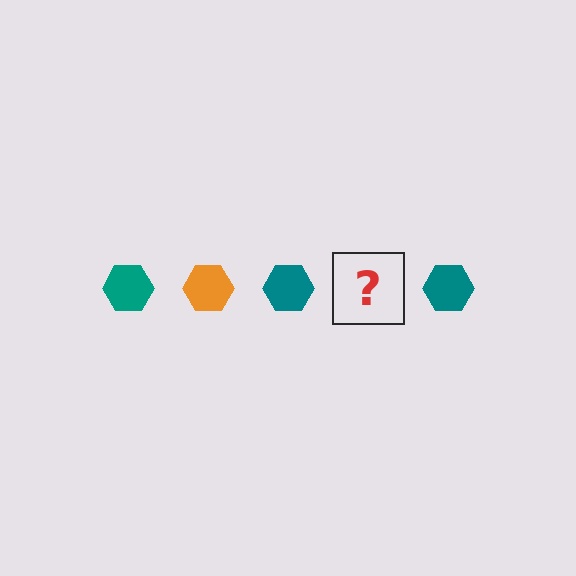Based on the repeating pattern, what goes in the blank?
The blank should be an orange hexagon.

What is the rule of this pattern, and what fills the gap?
The rule is that the pattern cycles through teal, orange hexagons. The gap should be filled with an orange hexagon.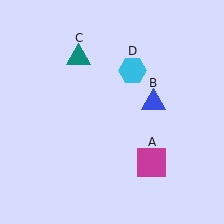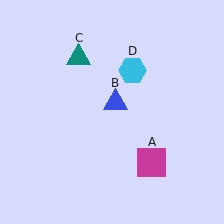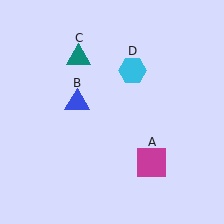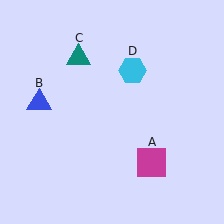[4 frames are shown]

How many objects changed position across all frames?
1 object changed position: blue triangle (object B).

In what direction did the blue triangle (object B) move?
The blue triangle (object B) moved left.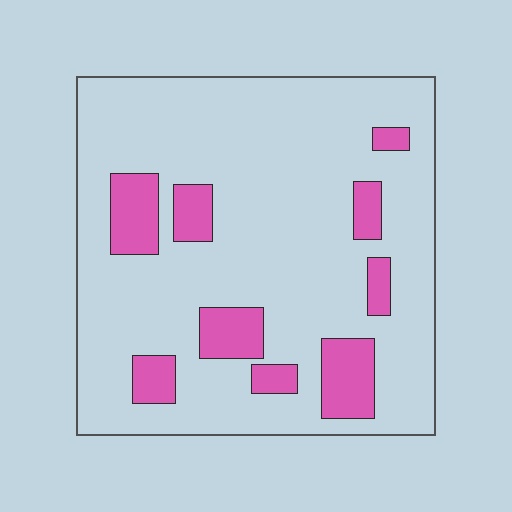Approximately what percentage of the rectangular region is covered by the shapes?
Approximately 15%.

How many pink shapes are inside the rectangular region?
9.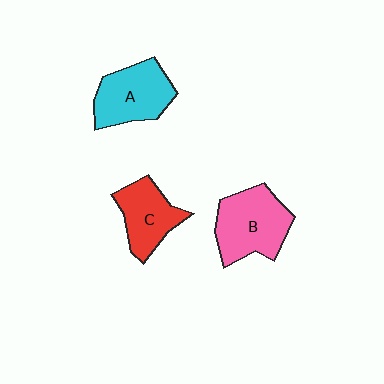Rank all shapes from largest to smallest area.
From largest to smallest: B (pink), A (cyan), C (red).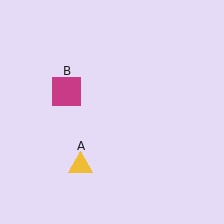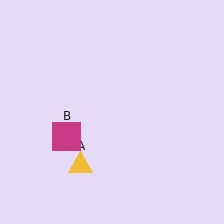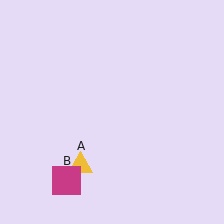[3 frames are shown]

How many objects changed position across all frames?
1 object changed position: magenta square (object B).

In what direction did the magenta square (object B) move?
The magenta square (object B) moved down.